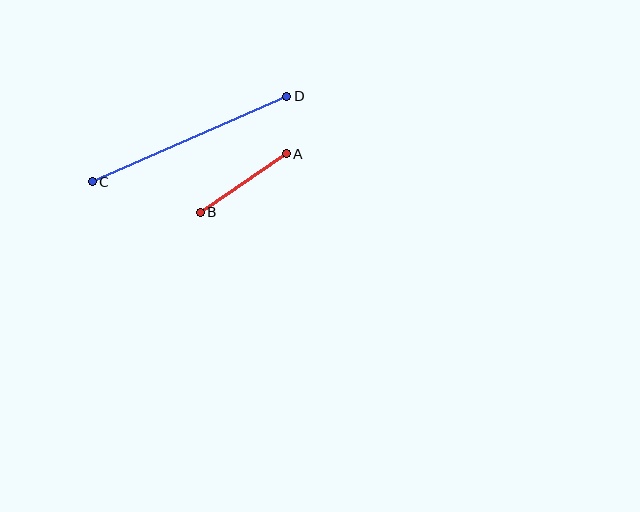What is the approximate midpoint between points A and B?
The midpoint is at approximately (243, 183) pixels.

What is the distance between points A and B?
The distance is approximately 104 pixels.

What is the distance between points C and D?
The distance is approximately 212 pixels.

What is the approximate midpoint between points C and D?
The midpoint is at approximately (190, 139) pixels.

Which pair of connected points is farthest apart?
Points C and D are farthest apart.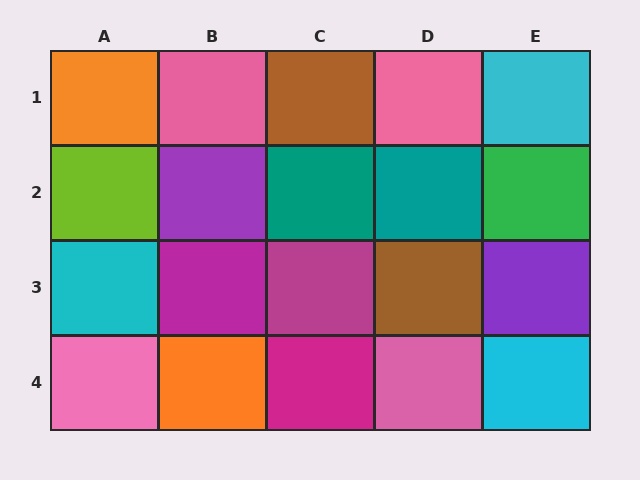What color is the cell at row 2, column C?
Teal.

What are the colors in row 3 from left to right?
Cyan, magenta, magenta, brown, purple.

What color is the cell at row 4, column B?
Orange.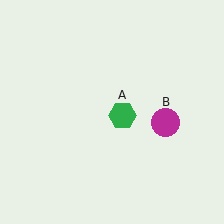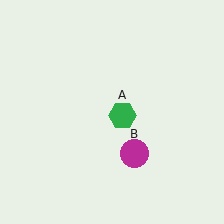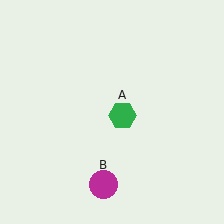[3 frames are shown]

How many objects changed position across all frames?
1 object changed position: magenta circle (object B).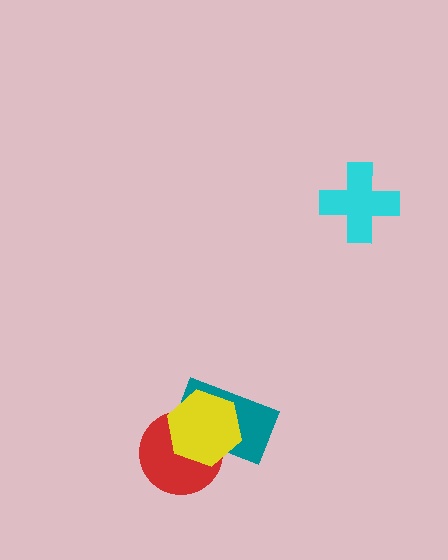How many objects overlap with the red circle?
2 objects overlap with the red circle.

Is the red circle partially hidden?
Yes, it is partially covered by another shape.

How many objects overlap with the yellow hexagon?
2 objects overlap with the yellow hexagon.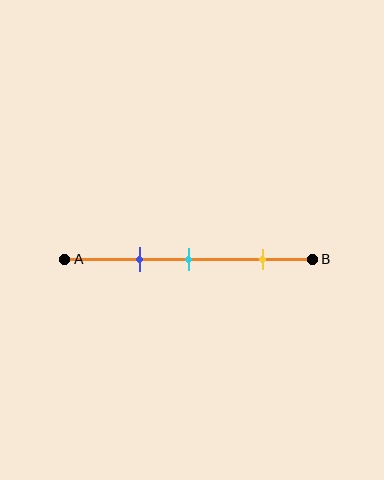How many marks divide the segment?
There are 3 marks dividing the segment.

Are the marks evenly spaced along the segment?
No, the marks are not evenly spaced.